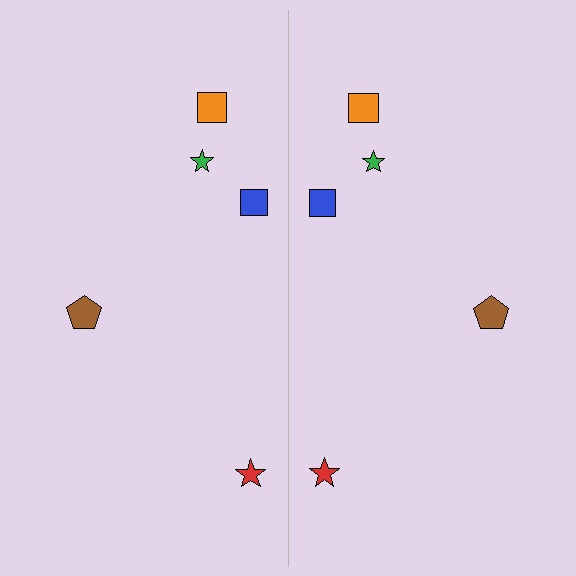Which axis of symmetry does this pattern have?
The pattern has a vertical axis of symmetry running through the center of the image.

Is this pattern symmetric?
Yes, this pattern has bilateral (reflection) symmetry.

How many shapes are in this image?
There are 10 shapes in this image.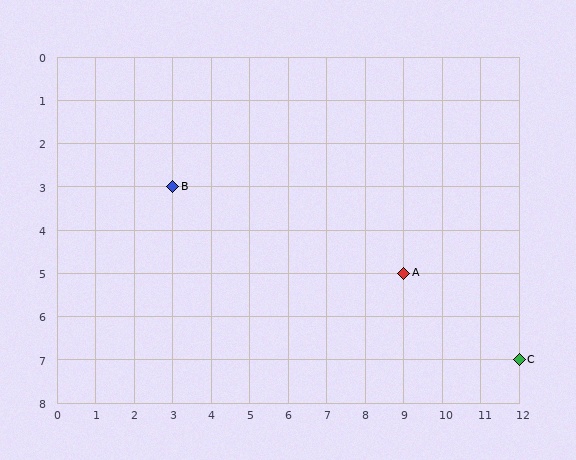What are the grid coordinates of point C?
Point C is at grid coordinates (12, 7).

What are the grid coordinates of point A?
Point A is at grid coordinates (9, 5).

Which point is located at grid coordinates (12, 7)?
Point C is at (12, 7).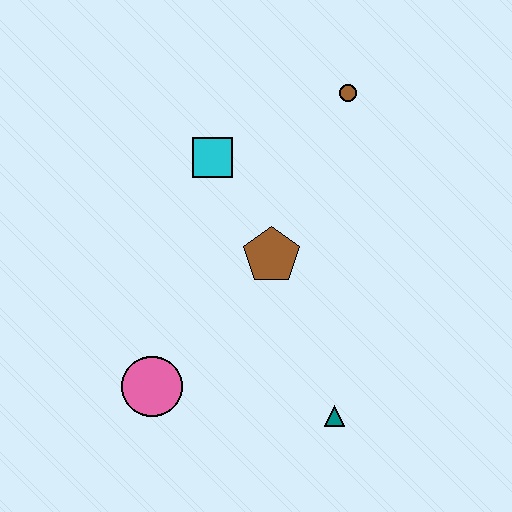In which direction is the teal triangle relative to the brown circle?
The teal triangle is below the brown circle.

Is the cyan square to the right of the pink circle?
Yes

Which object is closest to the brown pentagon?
The cyan square is closest to the brown pentagon.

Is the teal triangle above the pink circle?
No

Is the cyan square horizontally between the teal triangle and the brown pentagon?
No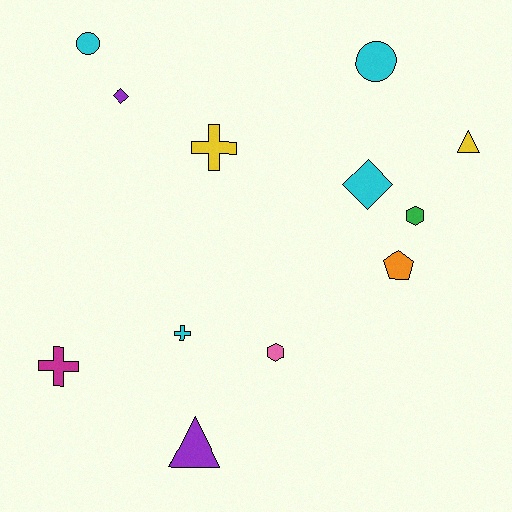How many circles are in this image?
There are 2 circles.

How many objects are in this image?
There are 12 objects.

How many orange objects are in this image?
There is 1 orange object.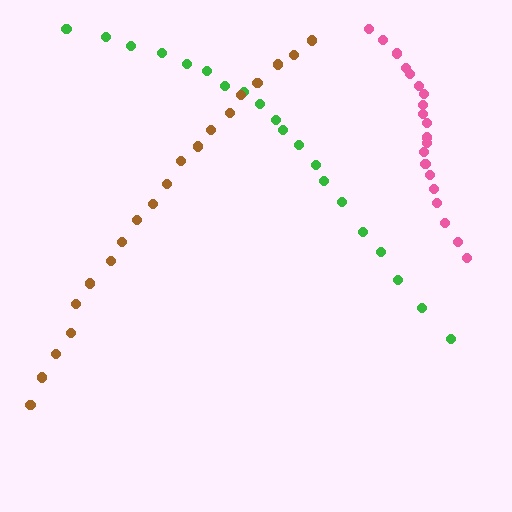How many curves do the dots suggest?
There are 3 distinct paths.